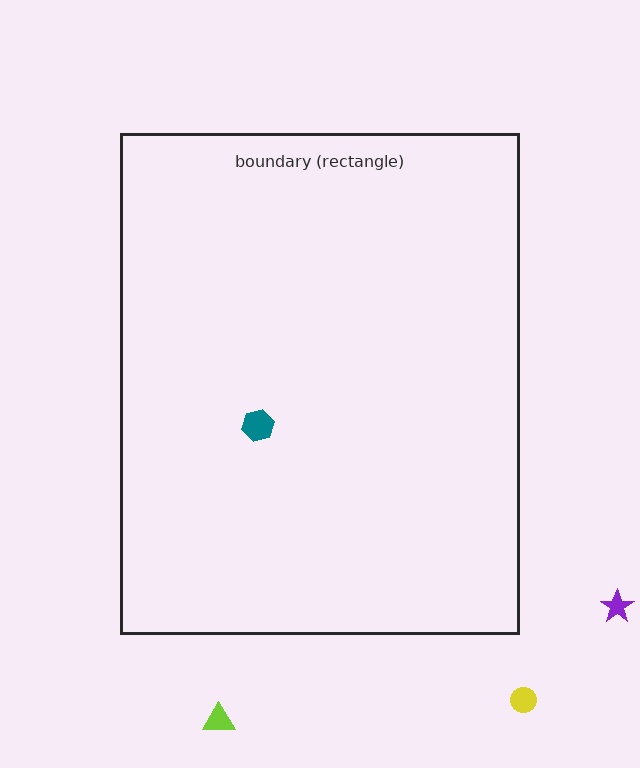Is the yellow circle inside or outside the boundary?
Outside.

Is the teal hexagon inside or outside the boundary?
Inside.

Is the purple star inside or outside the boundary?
Outside.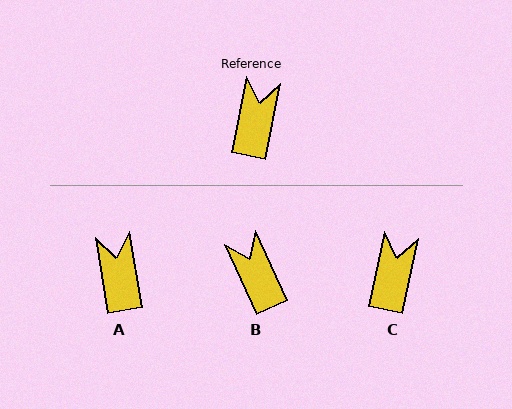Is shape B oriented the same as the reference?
No, it is off by about 37 degrees.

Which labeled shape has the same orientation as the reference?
C.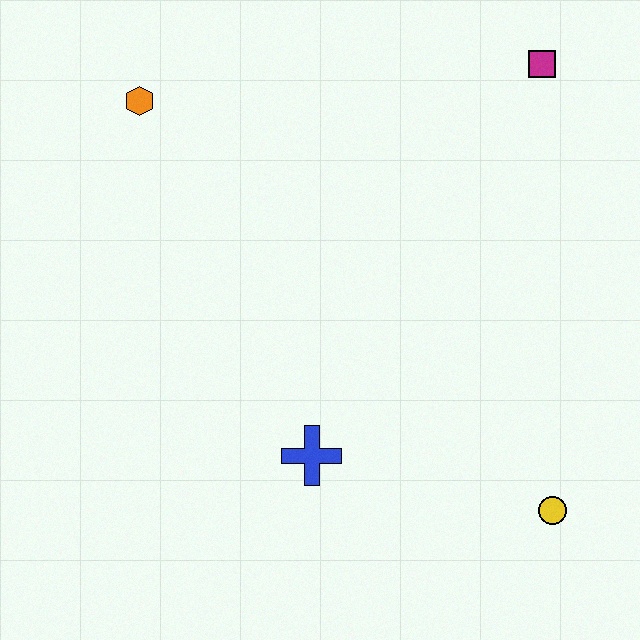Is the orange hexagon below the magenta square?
Yes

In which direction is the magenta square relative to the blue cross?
The magenta square is above the blue cross.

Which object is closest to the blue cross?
The yellow circle is closest to the blue cross.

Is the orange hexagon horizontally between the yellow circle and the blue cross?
No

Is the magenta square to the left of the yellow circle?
Yes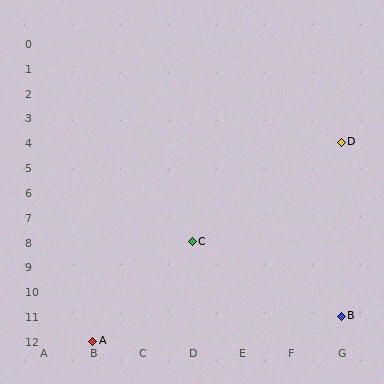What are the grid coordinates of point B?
Point B is at grid coordinates (G, 11).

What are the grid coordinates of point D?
Point D is at grid coordinates (G, 4).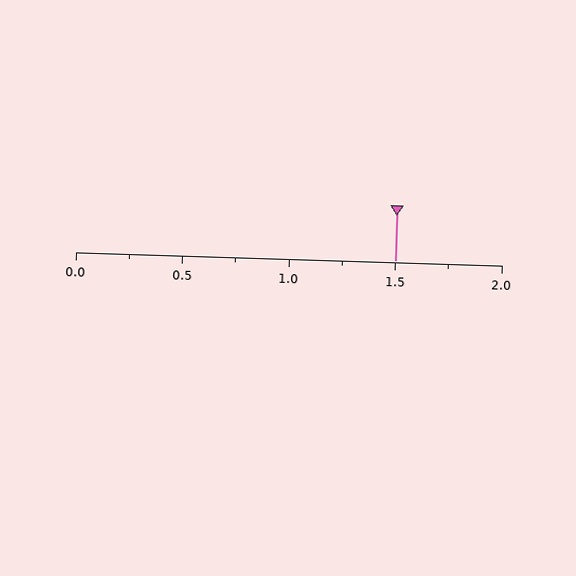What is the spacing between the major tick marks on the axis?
The major ticks are spaced 0.5 apart.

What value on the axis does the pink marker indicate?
The marker indicates approximately 1.5.